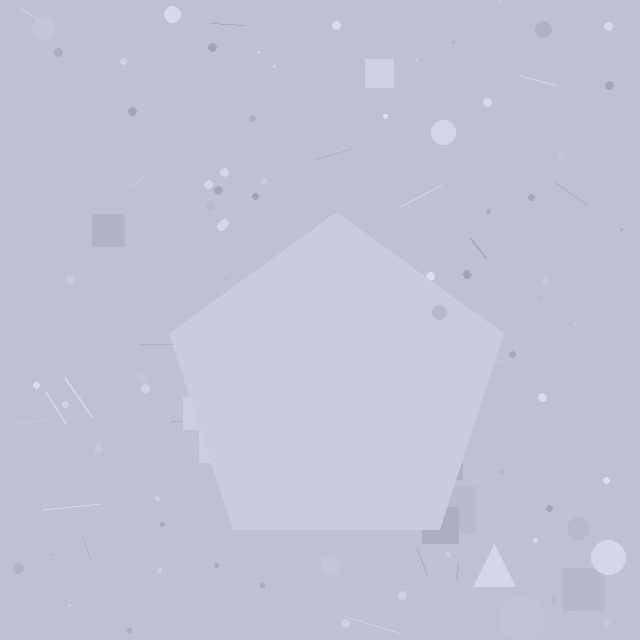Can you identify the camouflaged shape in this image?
The camouflaged shape is a pentagon.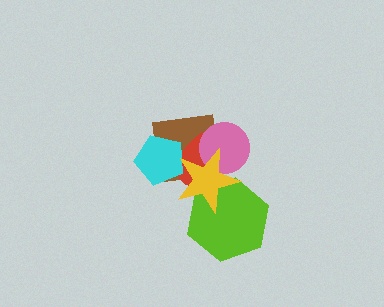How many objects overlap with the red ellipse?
5 objects overlap with the red ellipse.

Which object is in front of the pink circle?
The yellow star is in front of the pink circle.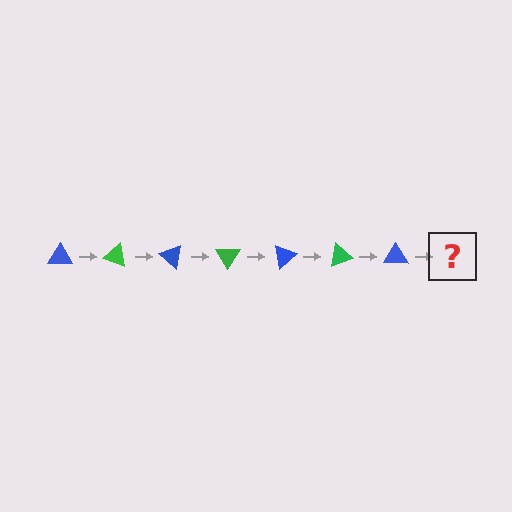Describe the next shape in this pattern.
It should be a green triangle, rotated 140 degrees from the start.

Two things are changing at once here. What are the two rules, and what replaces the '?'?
The two rules are that it rotates 20 degrees each step and the color cycles through blue and green. The '?' should be a green triangle, rotated 140 degrees from the start.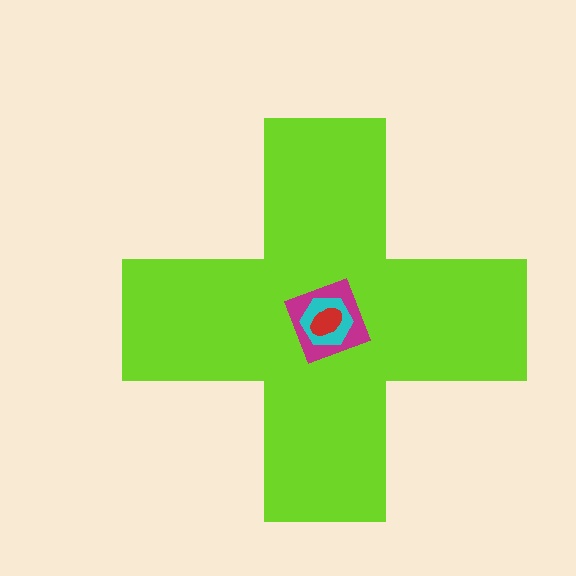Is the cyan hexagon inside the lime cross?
Yes.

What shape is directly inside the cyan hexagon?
The red ellipse.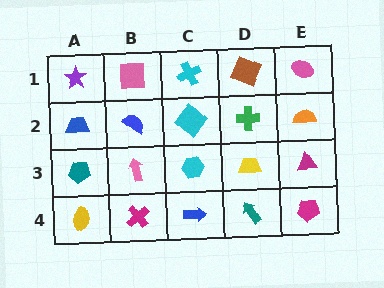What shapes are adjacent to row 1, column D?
A green cross (row 2, column D), a cyan cross (row 1, column C), a pink ellipse (row 1, column E).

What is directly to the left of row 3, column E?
A yellow trapezoid.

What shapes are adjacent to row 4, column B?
A pink arrow (row 3, column B), a yellow ellipse (row 4, column A), a blue arrow (row 4, column C).